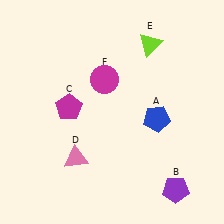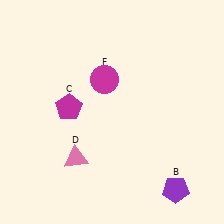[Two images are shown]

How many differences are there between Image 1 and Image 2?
There are 2 differences between the two images.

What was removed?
The blue pentagon (A), the lime triangle (E) were removed in Image 2.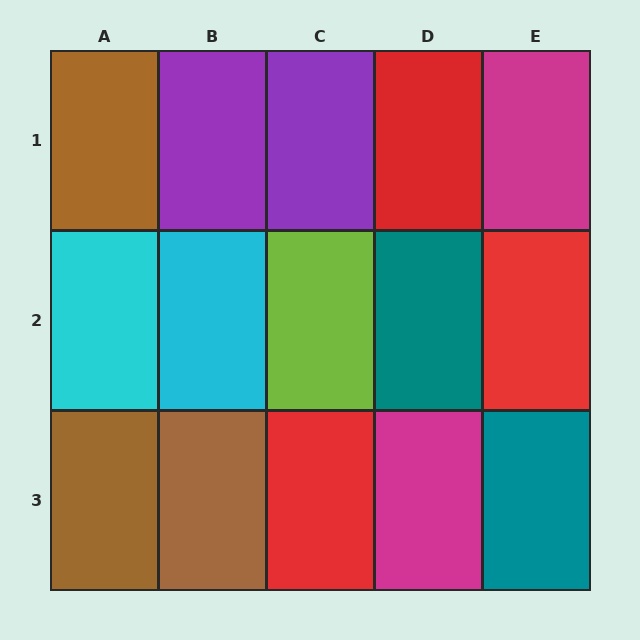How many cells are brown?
3 cells are brown.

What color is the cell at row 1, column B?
Purple.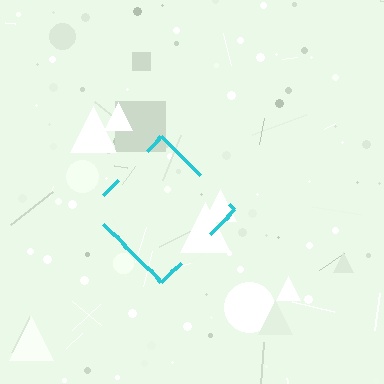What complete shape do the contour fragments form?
The contour fragments form a diamond.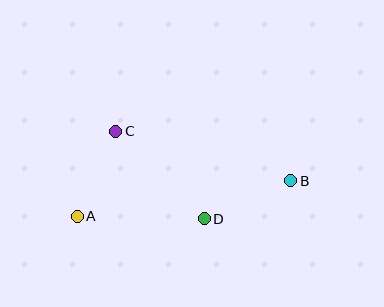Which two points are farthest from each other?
Points A and B are farthest from each other.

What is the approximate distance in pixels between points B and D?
The distance between B and D is approximately 95 pixels.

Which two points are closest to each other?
Points A and C are closest to each other.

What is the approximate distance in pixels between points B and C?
The distance between B and C is approximately 182 pixels.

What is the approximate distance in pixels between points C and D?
The distance between C and D is approximately 125 pixels.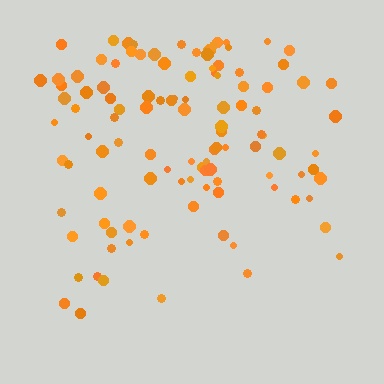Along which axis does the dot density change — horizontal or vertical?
Vertical.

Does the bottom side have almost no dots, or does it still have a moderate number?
Still a moderate number, just noticeably fewer than the top.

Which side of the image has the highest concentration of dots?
The top.